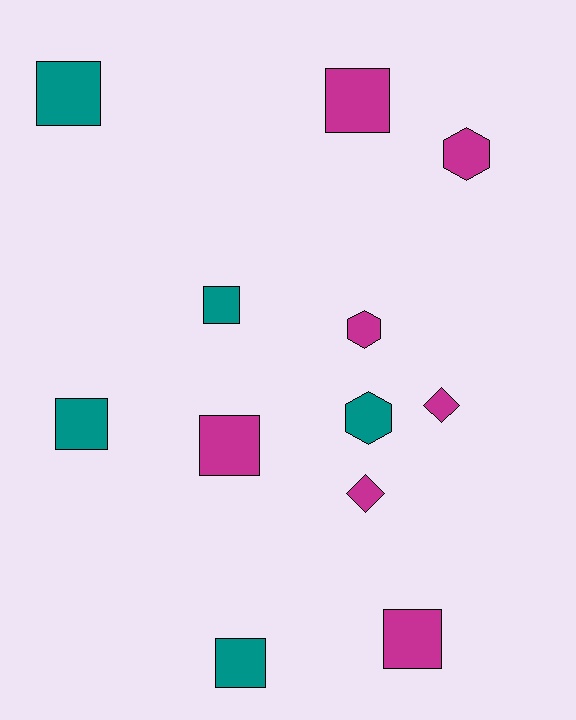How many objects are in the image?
There are 12 objects.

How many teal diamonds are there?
There are no teal diamonds.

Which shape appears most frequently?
Square, with 7 objects.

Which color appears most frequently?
Magenta, with 7 objects.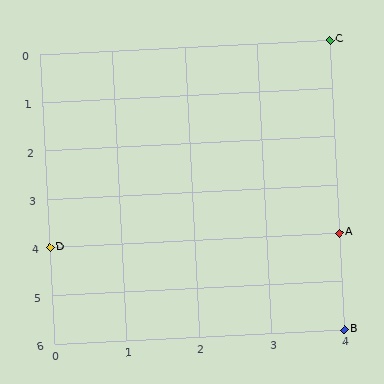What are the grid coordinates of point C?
Point C is at grid coordinates (4, 0).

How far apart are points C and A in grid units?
Points C and A are 4 rows apart.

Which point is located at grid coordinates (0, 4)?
Point D is at (0, 4).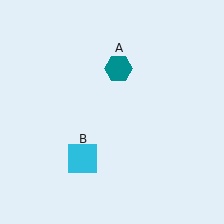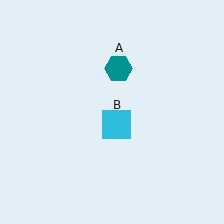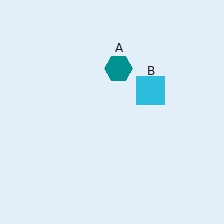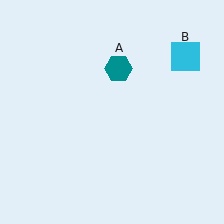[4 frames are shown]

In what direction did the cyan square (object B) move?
The cyan square (object B) moved up and to the right.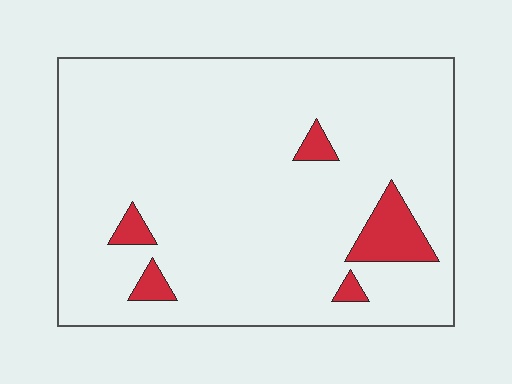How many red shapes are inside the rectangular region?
5.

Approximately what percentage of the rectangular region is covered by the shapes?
Approximately 5%.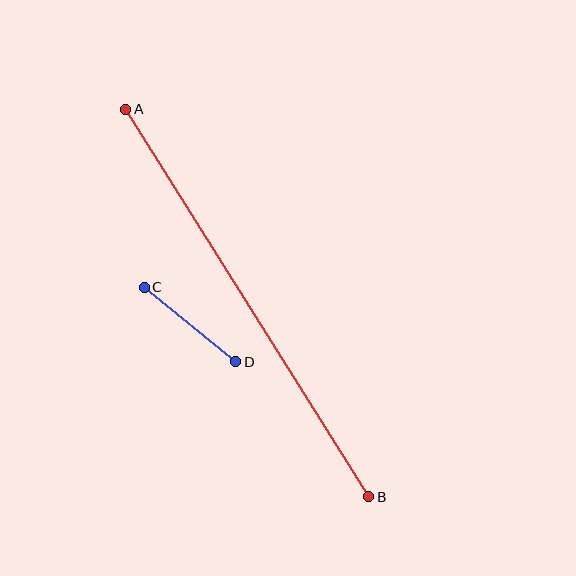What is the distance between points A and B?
The distance is approximately 457 pixels.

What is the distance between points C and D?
The distance is approximately 118 pixels.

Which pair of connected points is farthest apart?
Points A and B are farthest apart.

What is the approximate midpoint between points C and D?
The midpoint is at approximately (190, 324) pixels.